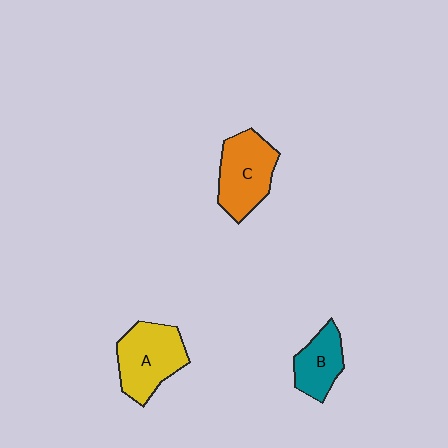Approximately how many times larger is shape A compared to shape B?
Approximately 1.5 times.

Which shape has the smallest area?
Shape B (teal).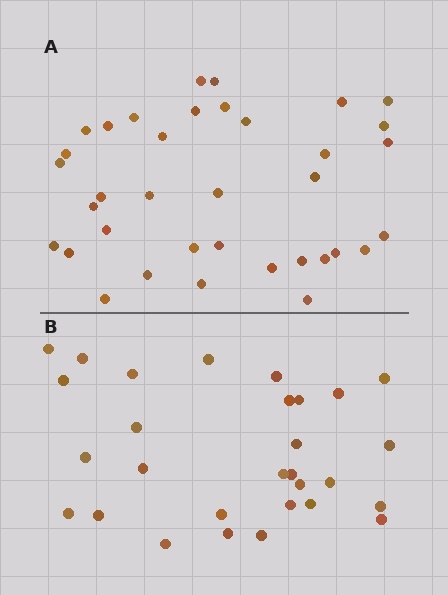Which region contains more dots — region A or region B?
Region A (the top region) has more dots.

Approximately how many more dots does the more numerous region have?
Region A has roughly 8 or so more dots than region B.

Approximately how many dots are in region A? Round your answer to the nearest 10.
About 40 dots. (The exact count is 36, which rounds to 40.)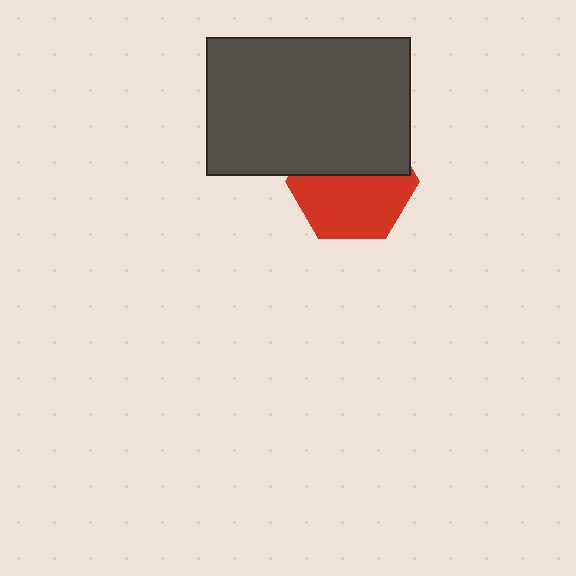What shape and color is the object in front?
The object in front is a dark gray rectangle.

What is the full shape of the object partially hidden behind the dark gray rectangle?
The partially hidden object is a red hexagon.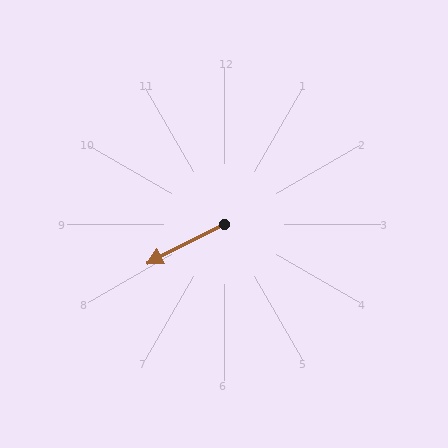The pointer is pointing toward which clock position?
Roughly 8 o'clock.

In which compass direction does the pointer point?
Southwest.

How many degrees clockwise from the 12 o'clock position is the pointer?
Approximately 243 degrees.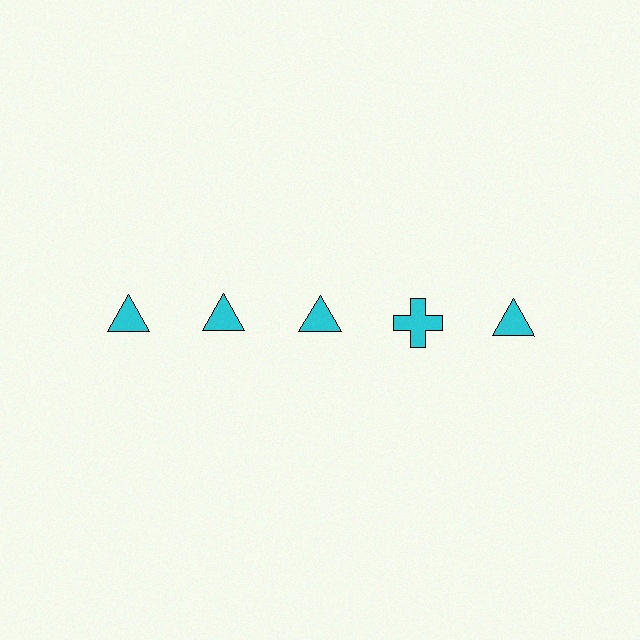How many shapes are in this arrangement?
There are 5 shapes arranged in a grid pattern.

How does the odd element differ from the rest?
It has a different shape: cross instead of triangle.